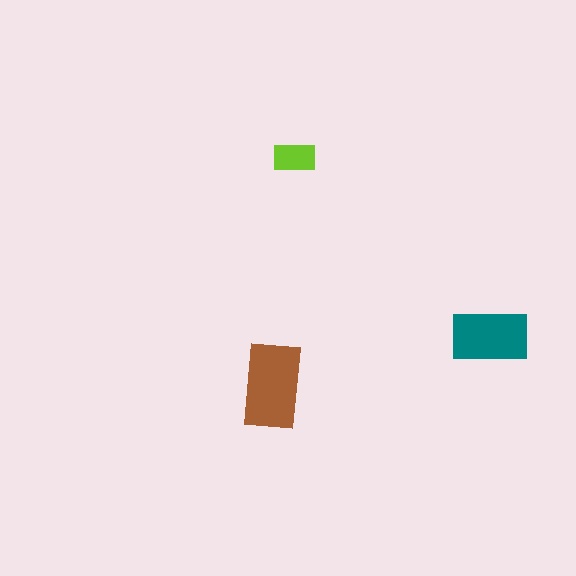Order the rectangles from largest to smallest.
the brown one, the teal one, the lime one.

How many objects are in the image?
There are 3 objects in the image.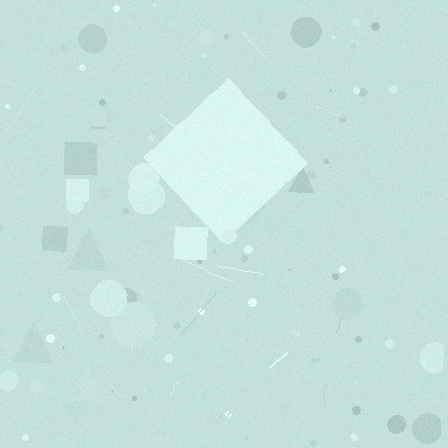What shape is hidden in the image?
A diamond is hidden in the image.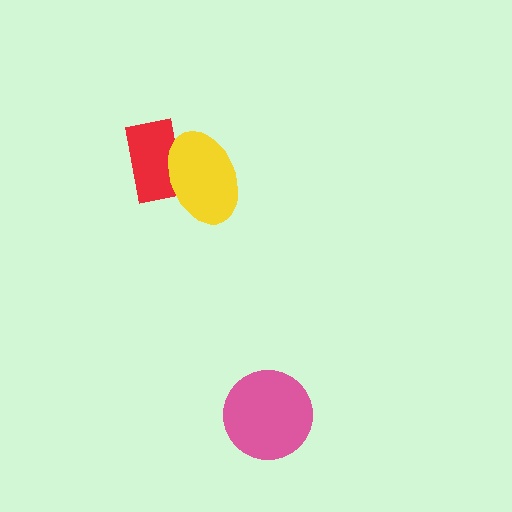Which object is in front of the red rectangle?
The yellow ellipse is in front of the red rectangle.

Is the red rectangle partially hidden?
Yes, it is partially covered by another shape.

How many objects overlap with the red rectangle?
1 object overlaps with the red rectangle.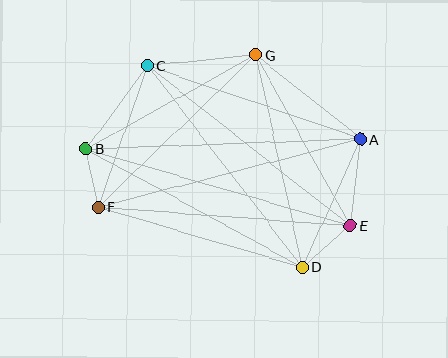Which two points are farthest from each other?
Points A and B are farthest from each other.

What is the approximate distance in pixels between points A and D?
The distance between A and D is approximately 141 pixels.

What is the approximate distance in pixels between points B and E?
The distance between B and E is approximately 275 pixels.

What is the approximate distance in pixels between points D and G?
The distance between D and G is approximately 217 pixels.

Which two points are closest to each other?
Points B and F are closest to each other.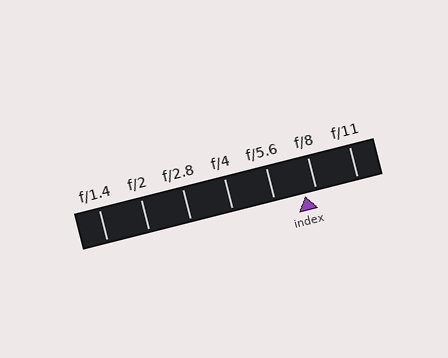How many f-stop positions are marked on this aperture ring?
There are 7 f-stop positions marked.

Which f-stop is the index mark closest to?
The index mark is closest to f/8.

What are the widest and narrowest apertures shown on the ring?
The widest aperture shown is f/1.4 and the narrowest is f/11.